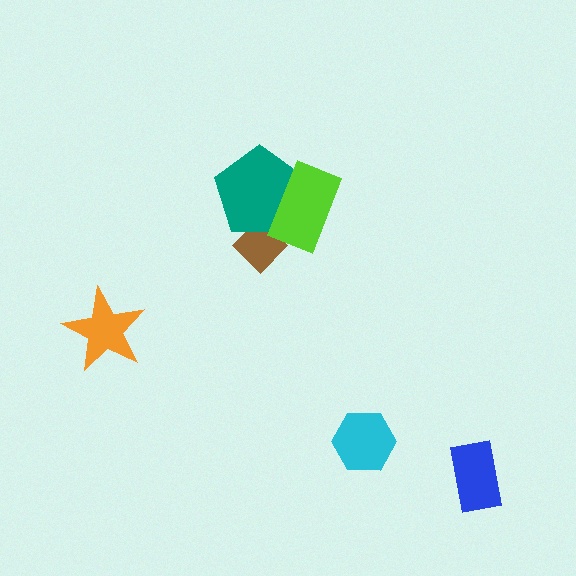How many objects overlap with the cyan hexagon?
0 objects overlap with the cyan hexagon.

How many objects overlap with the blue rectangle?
0 objects overlap with the blue rectangle.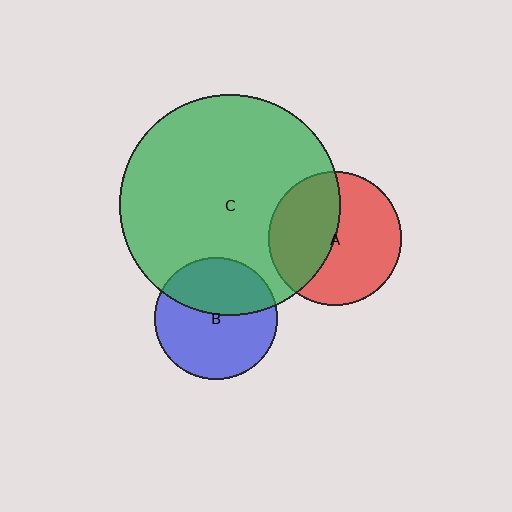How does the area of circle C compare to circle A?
Approximately 2.7 times.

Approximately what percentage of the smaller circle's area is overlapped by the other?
Approximately 45%.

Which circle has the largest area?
Circle C (green).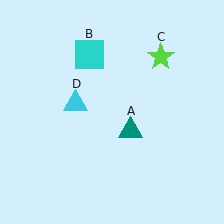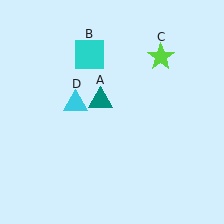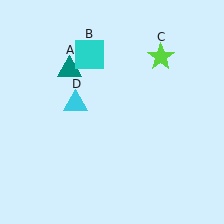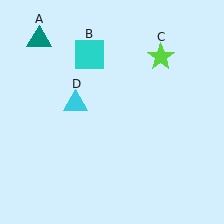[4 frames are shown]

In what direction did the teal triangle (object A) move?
The teal triangle (object A) moved up and to the left.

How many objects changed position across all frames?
1 object changed position: teal triangle (object A).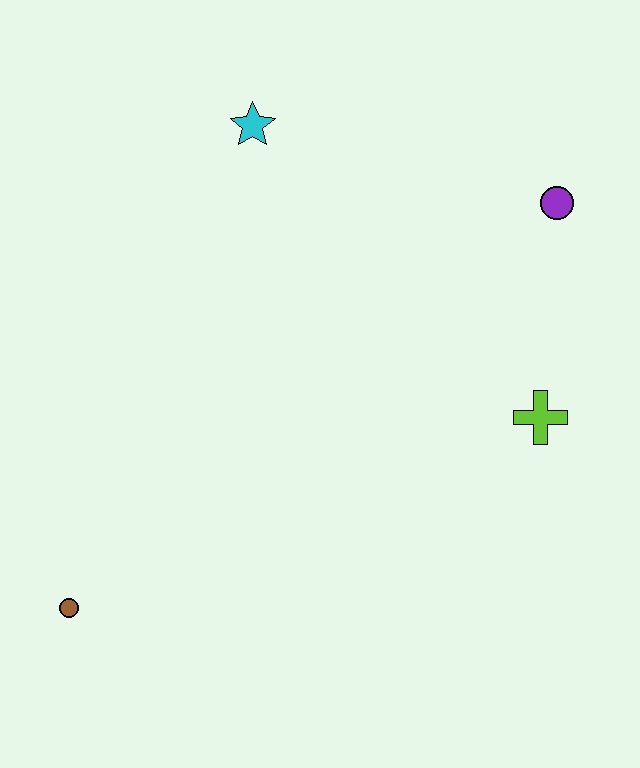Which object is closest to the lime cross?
The purple circle is closest to the lime cross.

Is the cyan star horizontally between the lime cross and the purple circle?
No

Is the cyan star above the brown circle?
Yes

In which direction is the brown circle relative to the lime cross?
The brown circle is to the left of the lime cross.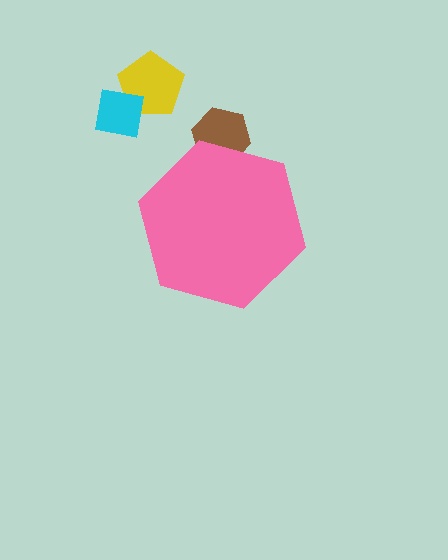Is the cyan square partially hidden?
No, the cyan square is fully visible.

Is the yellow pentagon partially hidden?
No, the yellow pentagon is fully visible.